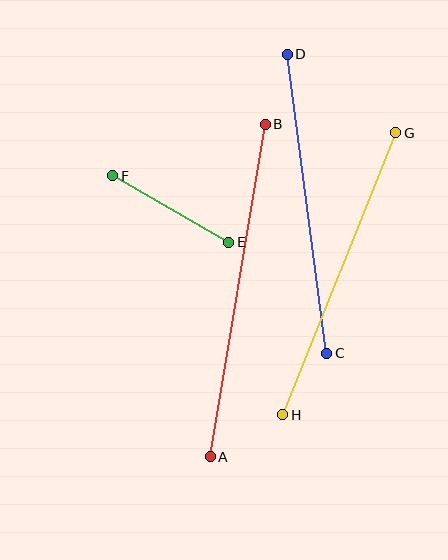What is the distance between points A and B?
The distance is approximately 337 pixels.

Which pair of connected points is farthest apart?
Points A and B are farthest apart.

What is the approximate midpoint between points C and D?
The midpoint is at approximately (307, 204) pixels.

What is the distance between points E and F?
The distance is approximately 134 pixels.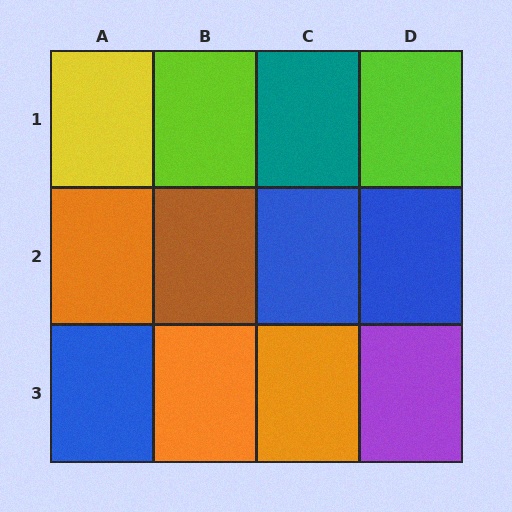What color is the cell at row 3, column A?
Blue.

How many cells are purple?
1 cell is purple.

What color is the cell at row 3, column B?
Orange.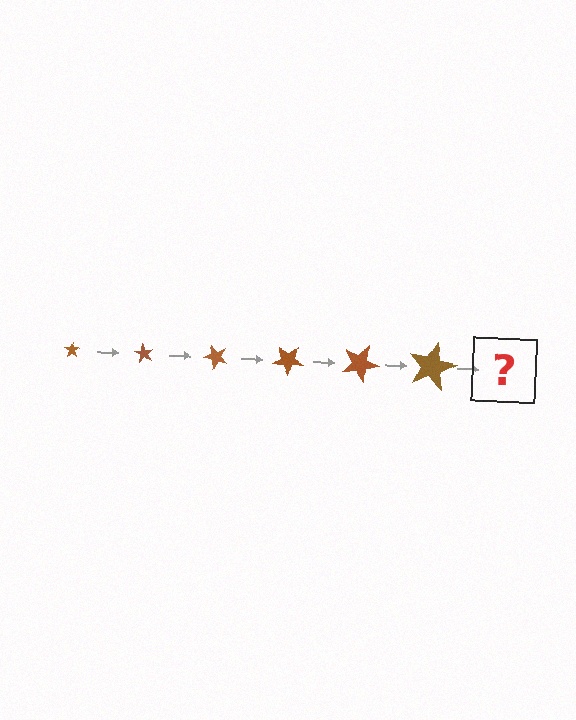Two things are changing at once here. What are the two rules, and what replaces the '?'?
The two rules are that the star grows larger each step and it rotates 60 degrees each step. The '?' should be a star, larger than the previous one and rotated 360 degrees from the start.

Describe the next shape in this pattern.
It should be a star, larger than the previous one and rotated 360 degrees from the start.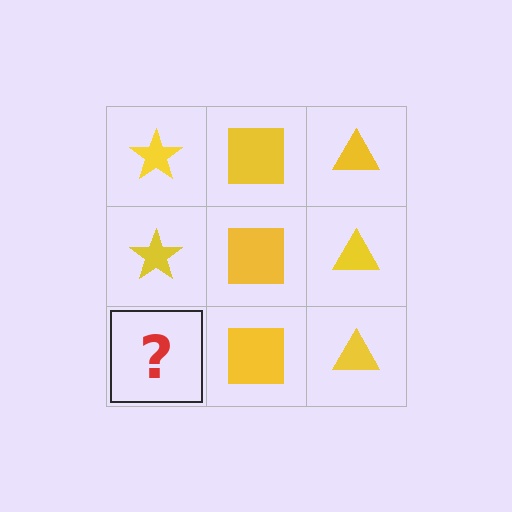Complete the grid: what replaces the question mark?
The question mark should be replaced with a yellow star.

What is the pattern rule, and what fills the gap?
The rule is that each column has a consistent shape. The gap should be filled with a yellow star.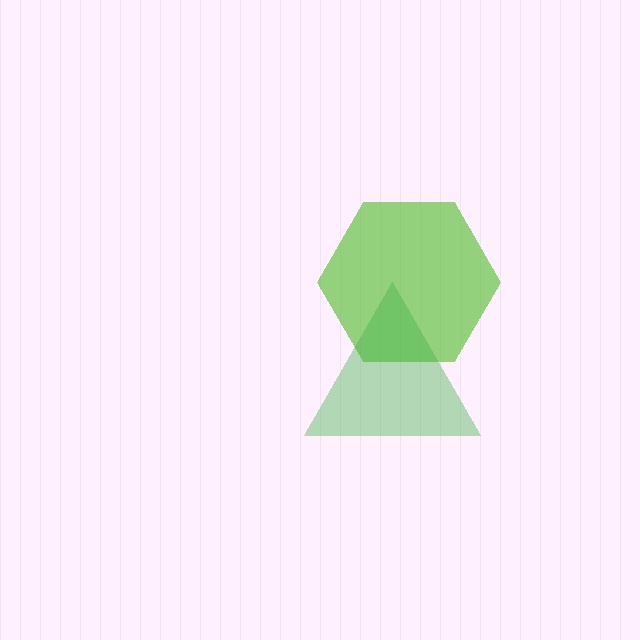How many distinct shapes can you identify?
There are 2 distinct shapes: a lime hexagon, a green triangle.